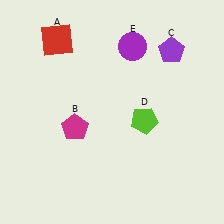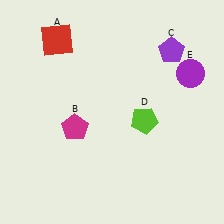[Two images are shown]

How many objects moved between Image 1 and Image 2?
1 object moved between the two images.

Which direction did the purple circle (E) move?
The purple circle (E) moved right.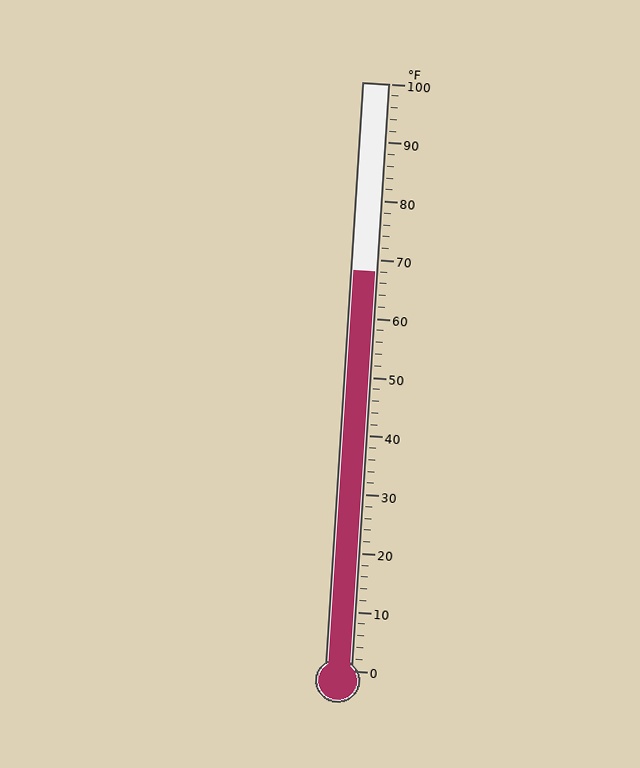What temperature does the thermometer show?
The thermometer shows approximately 68°F.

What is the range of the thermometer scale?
The thermometer scale ranges from 0°F to 100°F.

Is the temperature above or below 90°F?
The temperature is below 90°F.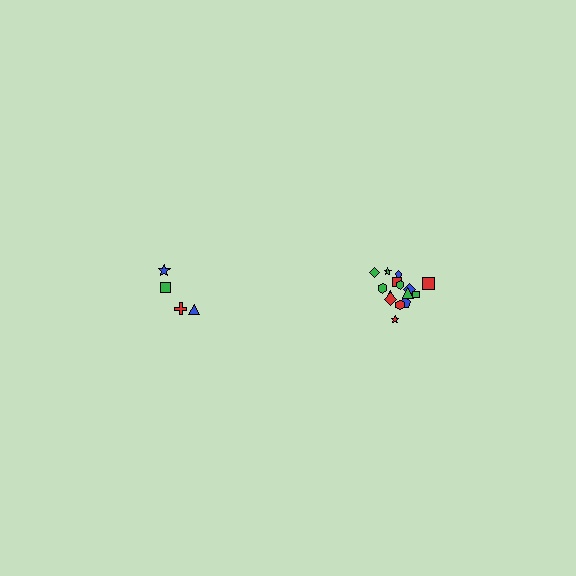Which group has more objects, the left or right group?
The right group.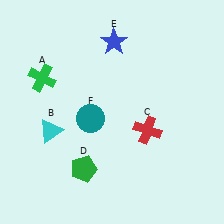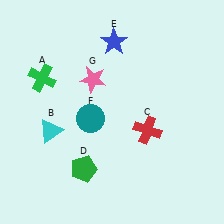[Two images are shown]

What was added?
A pink star (G) was added in Image 2.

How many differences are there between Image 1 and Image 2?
There is 1 difference between the two images.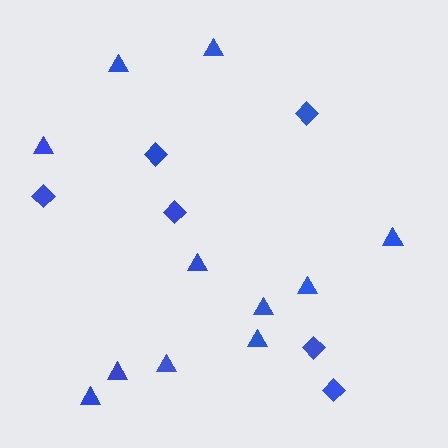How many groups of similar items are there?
There are 2 groups: one group of triangles (11) and one group of diamonds (6).